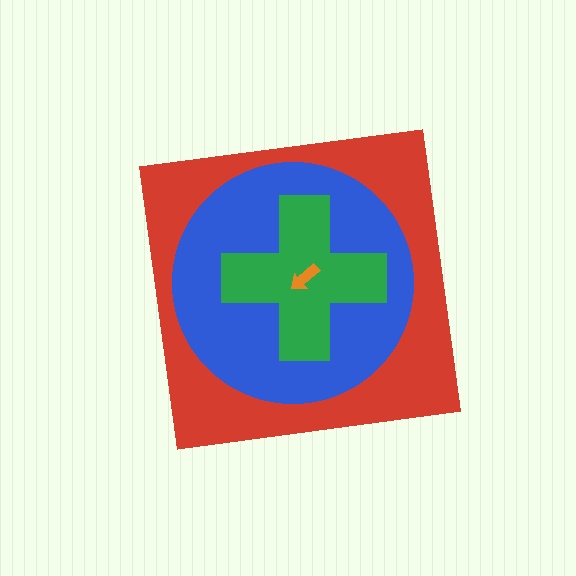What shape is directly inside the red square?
The blue circle.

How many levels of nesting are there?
4.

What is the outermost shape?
The red square.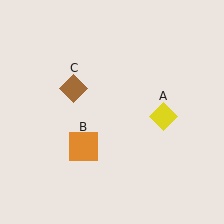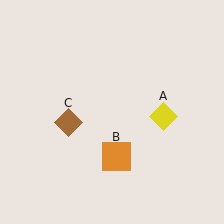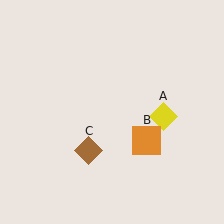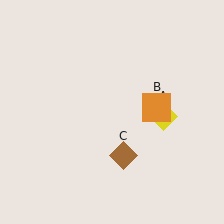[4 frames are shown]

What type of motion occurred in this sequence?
The orange square (object B), brown diamond (object C) rotated counterclockwise around the center of the scene.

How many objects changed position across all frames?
2 objects changed position: orange square (object B), brown diamond (object C).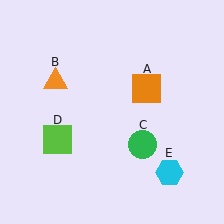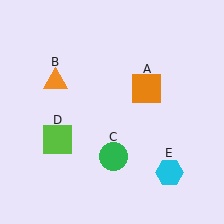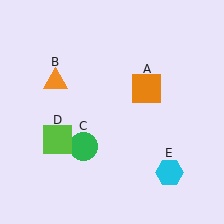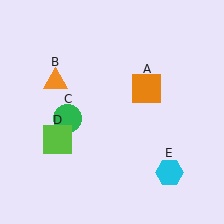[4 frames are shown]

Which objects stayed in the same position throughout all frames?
Orange square (object A) and orange triangle (object B) and lime square (object D) and cyan hexagon (object E) remained stationary.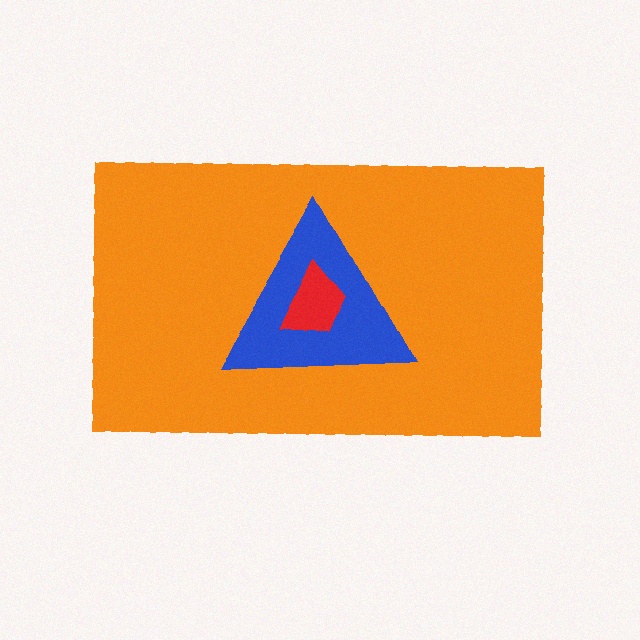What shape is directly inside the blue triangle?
The red trapezoid.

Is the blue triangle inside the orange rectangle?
Yes.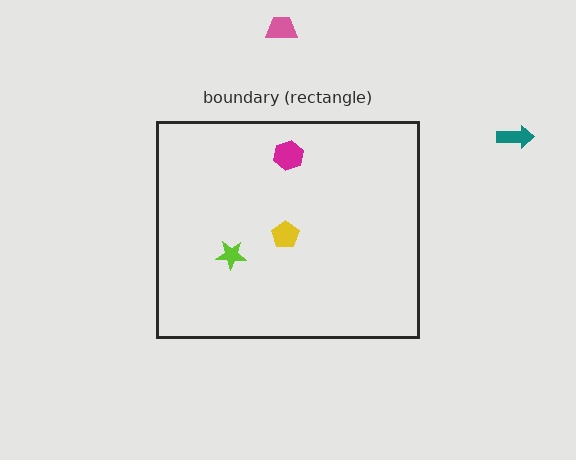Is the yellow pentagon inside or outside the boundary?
Inside.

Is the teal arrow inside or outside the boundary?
Outside.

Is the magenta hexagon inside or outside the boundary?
Inside.